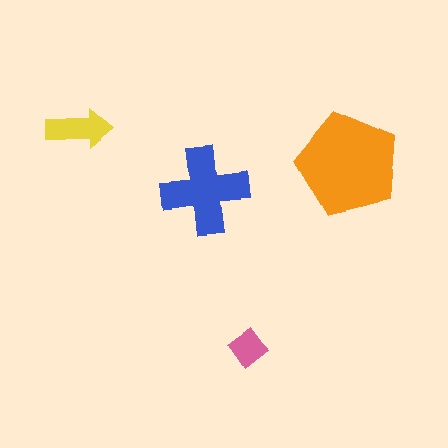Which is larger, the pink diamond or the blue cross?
The blue cross.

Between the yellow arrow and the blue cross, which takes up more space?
The blue cross.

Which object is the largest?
The orange pentagon.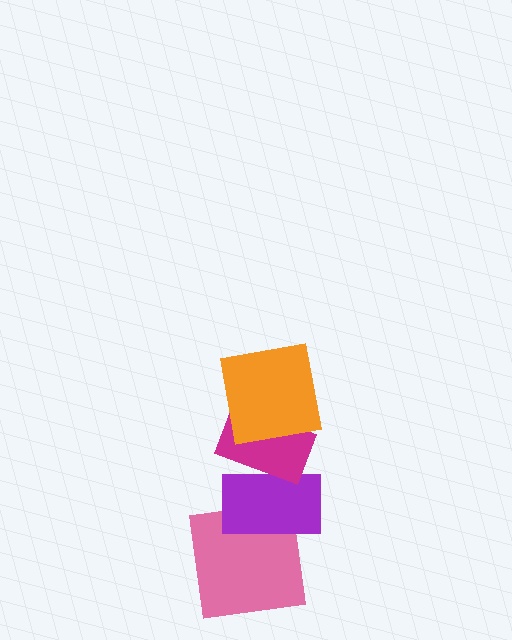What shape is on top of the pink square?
The purple rectangle is on top of the pink square.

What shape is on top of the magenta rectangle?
The orange square is on top of the magenta rectangle.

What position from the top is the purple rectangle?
The purple rectangle is 3rd from the top.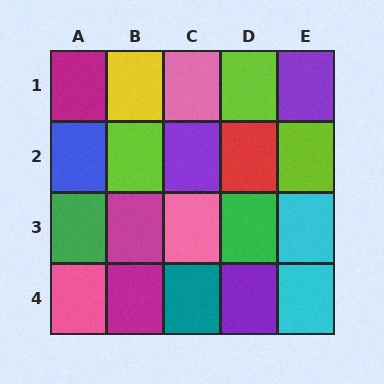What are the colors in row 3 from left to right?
Green, magenta, pink, green, cyan.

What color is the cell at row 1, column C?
Pink.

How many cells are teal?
1 cell is teal.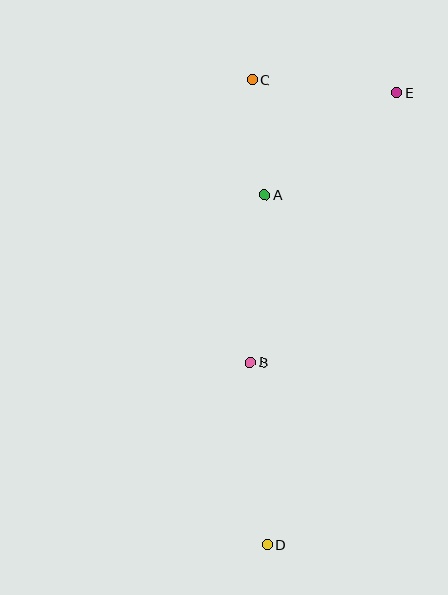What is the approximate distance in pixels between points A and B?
The distance between A and B is approximately 168 pixels.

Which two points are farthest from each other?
Points D and E are farthest from each other.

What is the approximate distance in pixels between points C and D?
The distance between C and D is approximately 465 pixels.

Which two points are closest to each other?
Points A and C are closest to each other.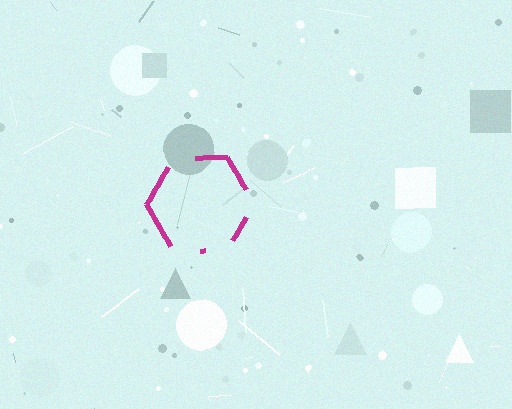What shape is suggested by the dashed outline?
The dashed outline suggests a hexagon.